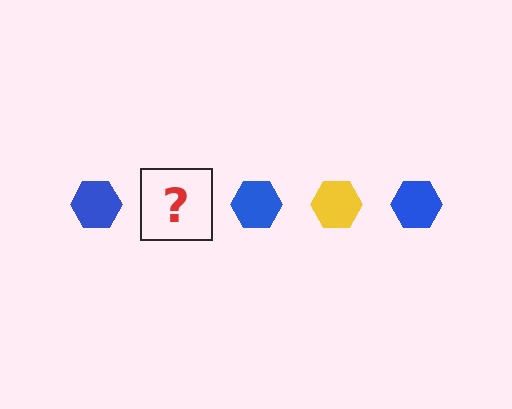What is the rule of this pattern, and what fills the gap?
The rule is that the pattern cycles through blue, yellow hexagons. The gap should be filled with a yellow hexagon.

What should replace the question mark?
The question mark should be replaced with a yellow hexagon.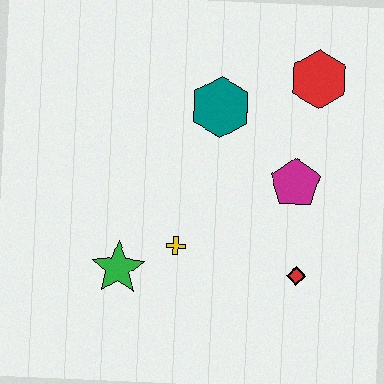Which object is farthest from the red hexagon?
The green star is farthest from the red hexagon.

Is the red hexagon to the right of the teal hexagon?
Yes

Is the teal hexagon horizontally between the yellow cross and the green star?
No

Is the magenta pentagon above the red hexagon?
No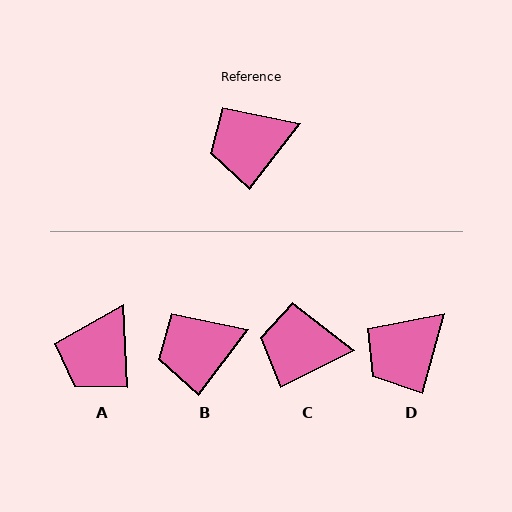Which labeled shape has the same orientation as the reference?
B.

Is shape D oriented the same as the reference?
No, it is off by about 22 degrees.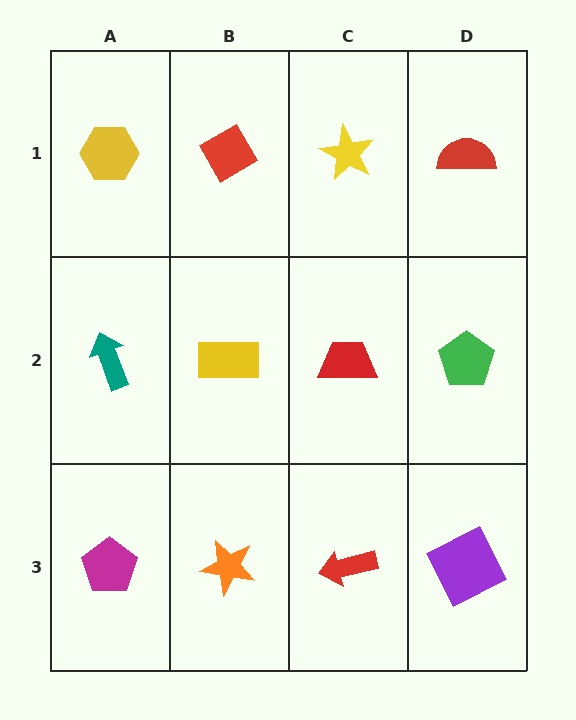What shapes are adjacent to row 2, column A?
A yellow hexagon (row 1, column A), a magenta pentagon (row 3, column A), a yellow rectangle (row 2, column B).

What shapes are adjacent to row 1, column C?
A red trapezoid (row 2, column C), a red diamond (row 1, column B), a red semicircle (row 1, column D).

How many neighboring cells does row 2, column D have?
3.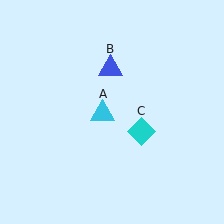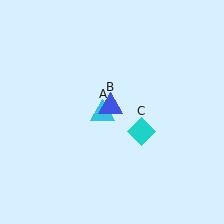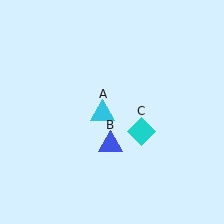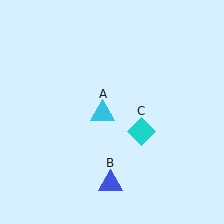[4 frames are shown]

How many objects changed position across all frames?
1 object changed position: blue triangle (object B).